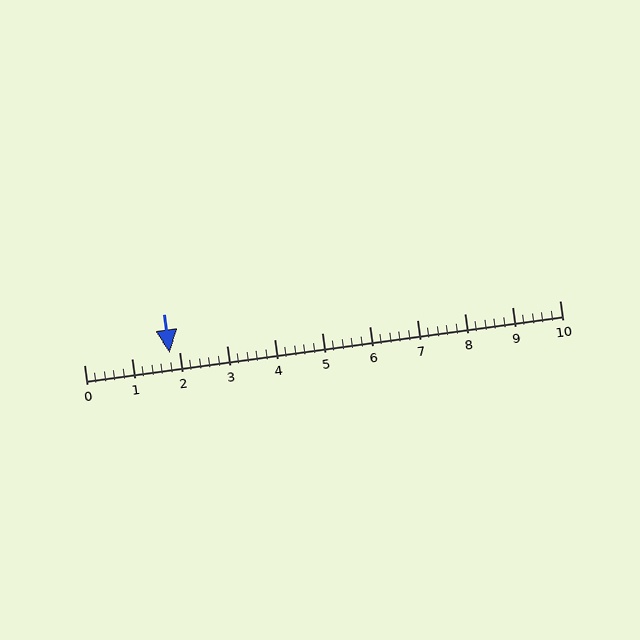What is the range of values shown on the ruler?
The ruler shows values from 0 to 10.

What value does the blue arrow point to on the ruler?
The blue arrow points to approximately 1.8.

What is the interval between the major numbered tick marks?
The major tick marks are spaced 1 units apart.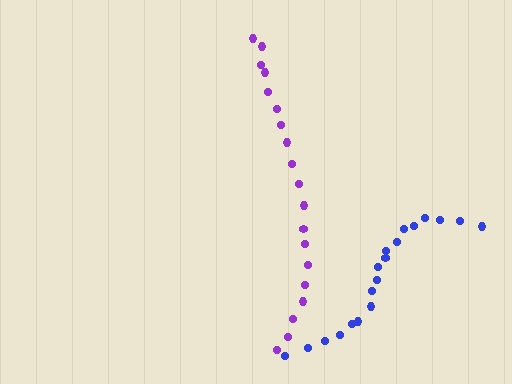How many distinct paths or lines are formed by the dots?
There are 2 distinct paths.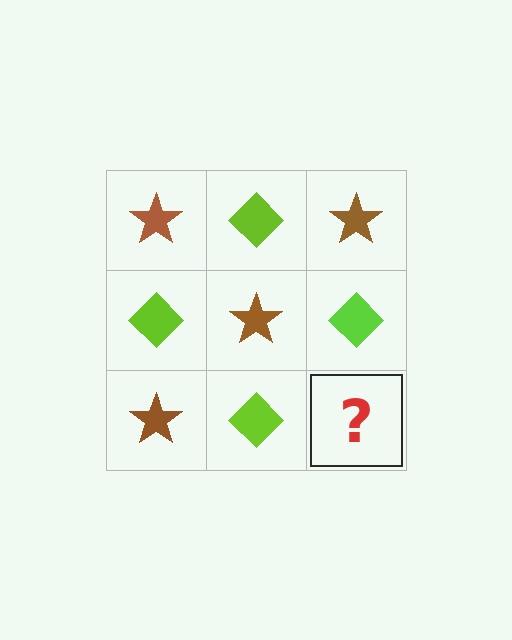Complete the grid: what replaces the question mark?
The question mark should be replaced with a brown star.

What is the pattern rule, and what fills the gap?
The rule is that it alternates brown star and lime diamond in a checkerboard pattern. The gap should be filled with a brown star.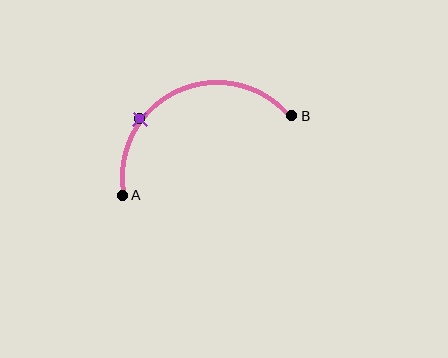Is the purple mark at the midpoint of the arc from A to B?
No. The purple mark lies on the arc but is closer to endpoint A. The arc midpoint would be at the point on the curve equidistant along the arc from both A and B.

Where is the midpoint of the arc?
The arc midpoint is the point on the curve farthest from the straight line joining A and B. It sits above that line.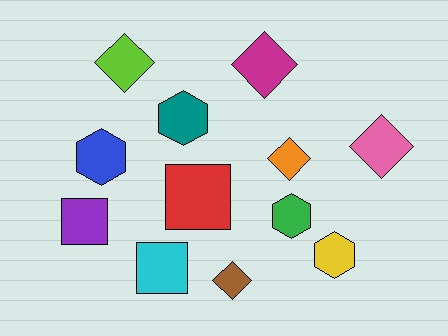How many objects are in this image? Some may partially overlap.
There are 12 objects.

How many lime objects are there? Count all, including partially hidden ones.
There is 1 lime object.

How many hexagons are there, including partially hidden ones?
There are 4 hexagons.